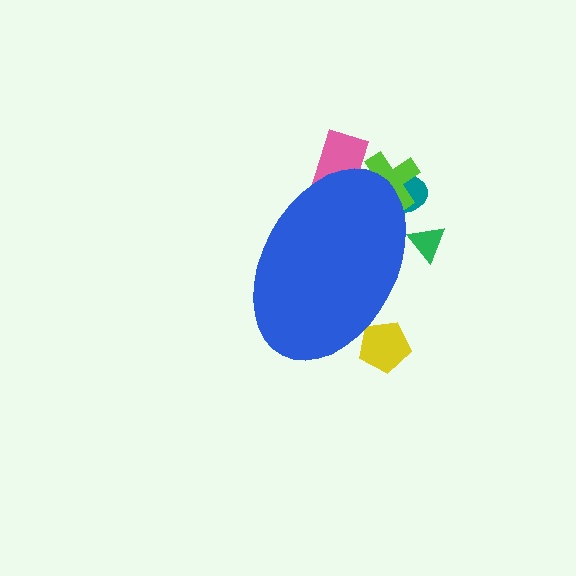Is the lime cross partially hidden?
Yes, the lime cross is partially hidden behind the blue ellipse.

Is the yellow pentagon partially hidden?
Yes, the yellow pentagon is partially hidden behind the blue ellipse.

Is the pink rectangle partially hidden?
Yes, the pink rectangle is partially hidden behind the blue ellipse.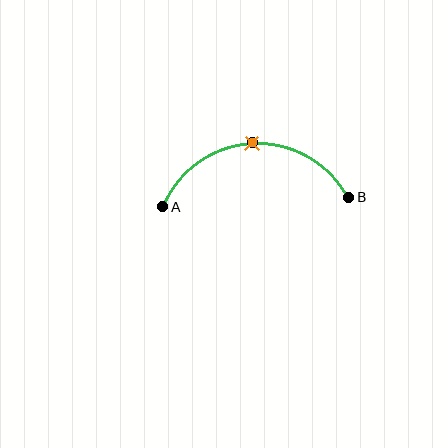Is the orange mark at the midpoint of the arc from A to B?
Yes. The orange mark lies on the arc at equal arc-length from both A and B — it is the arc midpoint.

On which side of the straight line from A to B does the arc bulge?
The arc bulges above the straight line connecting A and B.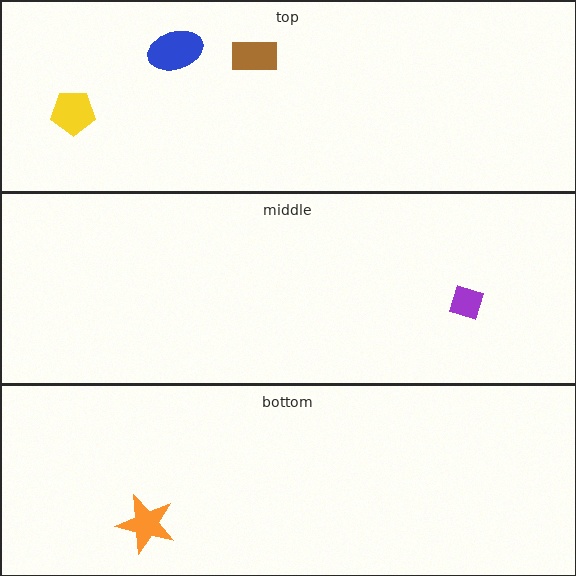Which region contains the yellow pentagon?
The top region.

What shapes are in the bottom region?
The orange star.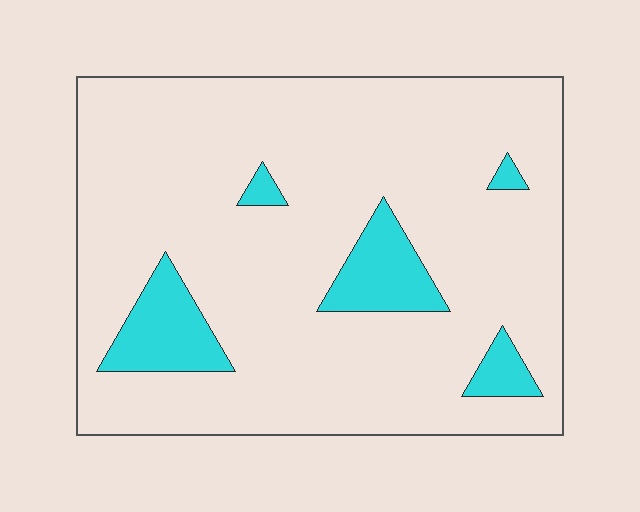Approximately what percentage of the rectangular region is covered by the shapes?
Approximately 10%.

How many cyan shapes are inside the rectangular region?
5.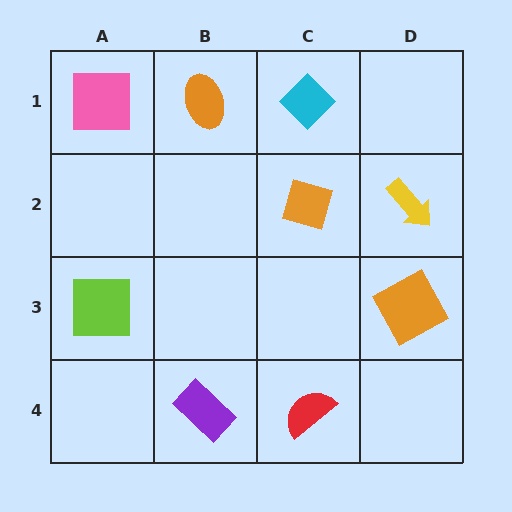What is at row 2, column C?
An orange diamond.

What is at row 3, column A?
A lime square.